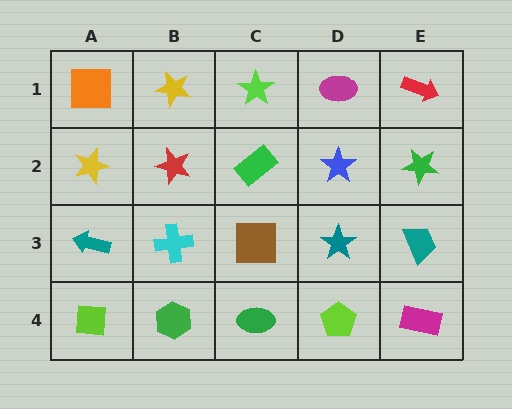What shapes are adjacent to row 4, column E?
A teal trapezoid (row 3, column E), a lime pentagon (row 4, column D).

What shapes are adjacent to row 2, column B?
A yellow star (row 1, column B), a cyan cross (row 3, column B), a yellow star (row 2, column A), a green rectangle (row 2, column C).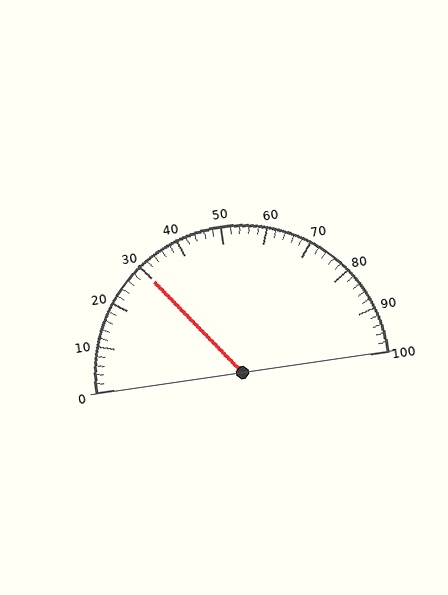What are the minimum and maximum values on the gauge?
The gauge ranges from 0 to 100.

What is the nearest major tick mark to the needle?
The nearest major tick mark is 30.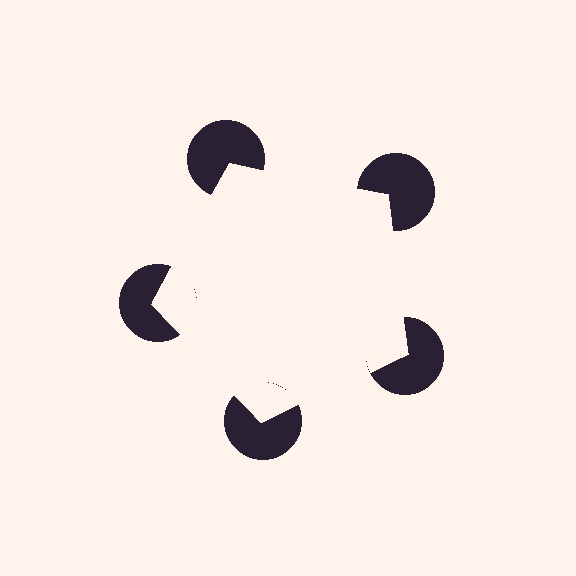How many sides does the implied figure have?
5 sides.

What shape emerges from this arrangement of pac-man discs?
An illusory pentagon — its edges are inferred from the aligned wedge cuts in the pac-man discs, not physically drawn.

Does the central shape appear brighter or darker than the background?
It typically appears slightly brighter than the background, even though no actual brightness change is drawn.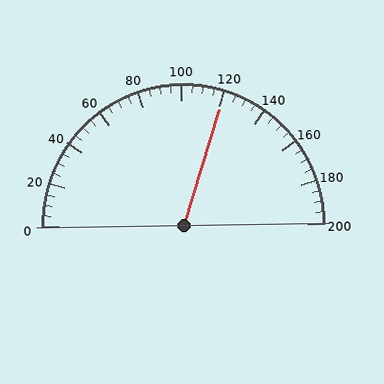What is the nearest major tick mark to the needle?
The nearest major tick mark is 120.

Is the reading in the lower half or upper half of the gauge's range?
The reading is in the upper half of the range (0 to 200).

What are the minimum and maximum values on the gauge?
The gauge ranges from 0 to 200.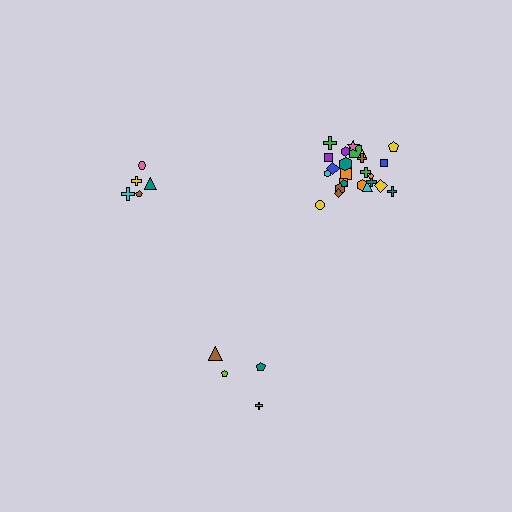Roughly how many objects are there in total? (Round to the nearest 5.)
Roughly 35 objects in total.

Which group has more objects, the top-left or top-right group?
The top-right group.